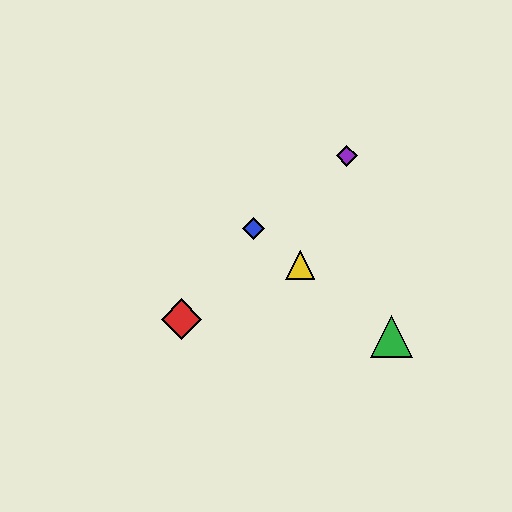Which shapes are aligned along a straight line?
The blue diamond, the green triangle, the yellow triangle are aligned along a straight line.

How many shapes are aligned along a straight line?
3 shapes (the blue diamond, the green triangle, the yellow triangle) are aligned along a straight line.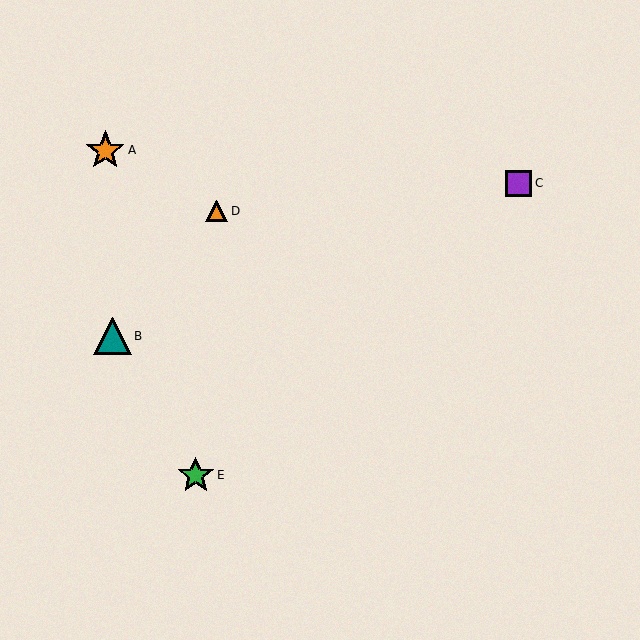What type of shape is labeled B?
Shape B is a teal triangle.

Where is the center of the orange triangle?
The center of the orange triangle is at (217, 211).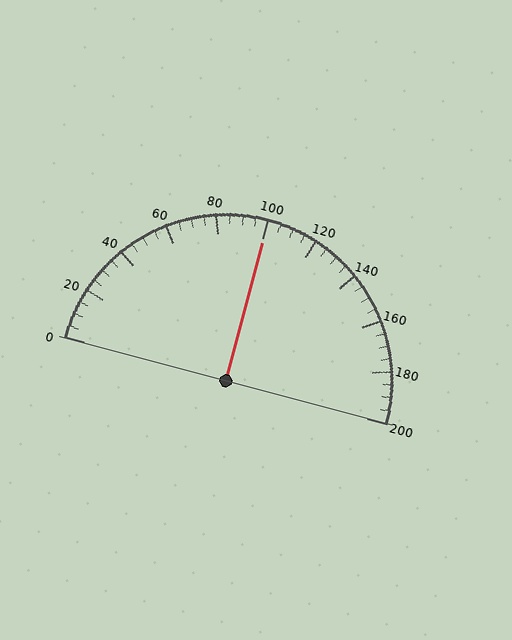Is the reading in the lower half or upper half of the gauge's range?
The reading is in the upper half of the range (0 to 200).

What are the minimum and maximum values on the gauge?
The gauge ranges from 0 to 200.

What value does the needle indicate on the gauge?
The needle indicates approximately 100.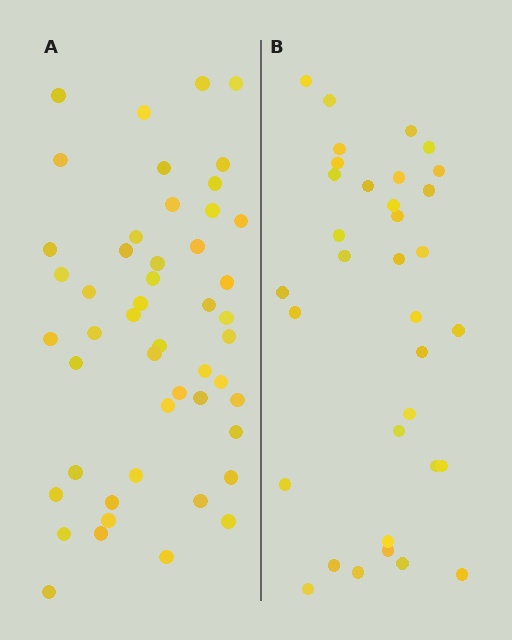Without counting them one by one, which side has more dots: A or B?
Region A (the left region) has more dots.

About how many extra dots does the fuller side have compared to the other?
Region A has approximately 15 more dots than region B.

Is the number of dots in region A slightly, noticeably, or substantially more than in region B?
Region A has noticeably more, but not dramatically so. The ratio is roughly 1.4 to 1.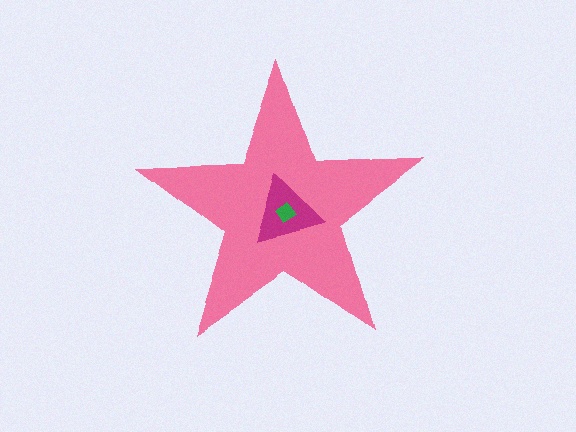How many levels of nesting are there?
3.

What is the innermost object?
The green diamond.